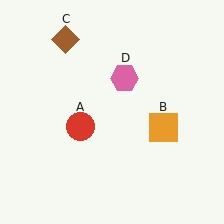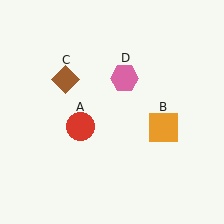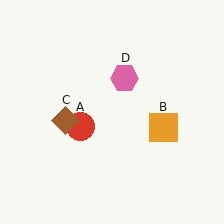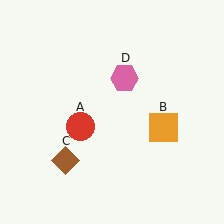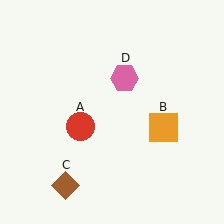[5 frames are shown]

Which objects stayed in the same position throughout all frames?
Red circle (object A) and orange square (object B) and pink hexagon (object D) remained stationary.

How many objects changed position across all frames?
1 object changed position: brown diamond (object C).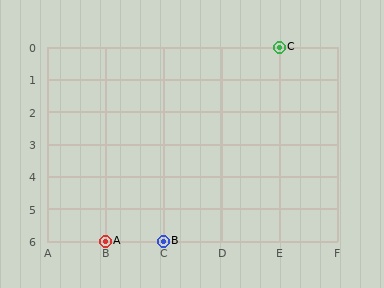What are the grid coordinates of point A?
Point A is at grid coordinates (B, 6).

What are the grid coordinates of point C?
Point C is at grid coordinates (E, 0).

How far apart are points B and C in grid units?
Points B and C are 2 columns and 6 rows apart (about 6.3 grid units diagonally).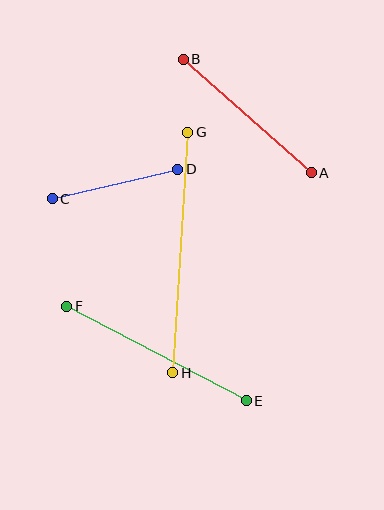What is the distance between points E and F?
The distance is approximately 203 pixels.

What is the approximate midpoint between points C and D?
The midpoint is at approximately (115, 184) pixels.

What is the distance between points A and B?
The distance is approximately 171 pixels.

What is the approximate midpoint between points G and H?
The midpoint is at approximately (180, 252) pixels.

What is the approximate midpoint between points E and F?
The midpoint is at approximately (156, 353) pixels.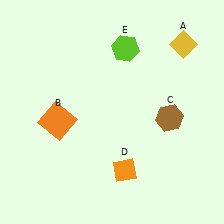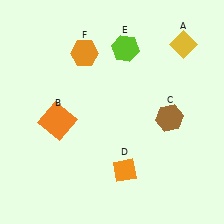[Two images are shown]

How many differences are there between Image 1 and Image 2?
There is 1 difference between the two images.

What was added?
An orange hexagon (F) was added in Image 2.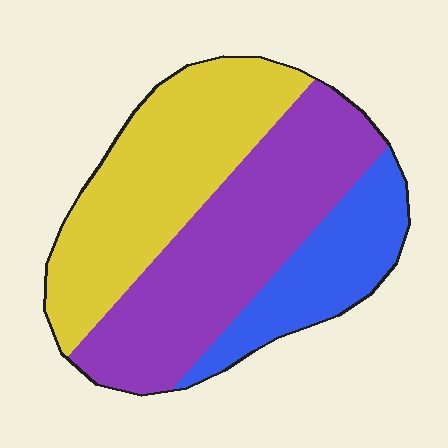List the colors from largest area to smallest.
From largest to smallest: purple, yellow, blue.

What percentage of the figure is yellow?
Yellow takes up about three eighths (3/8) of the figure.